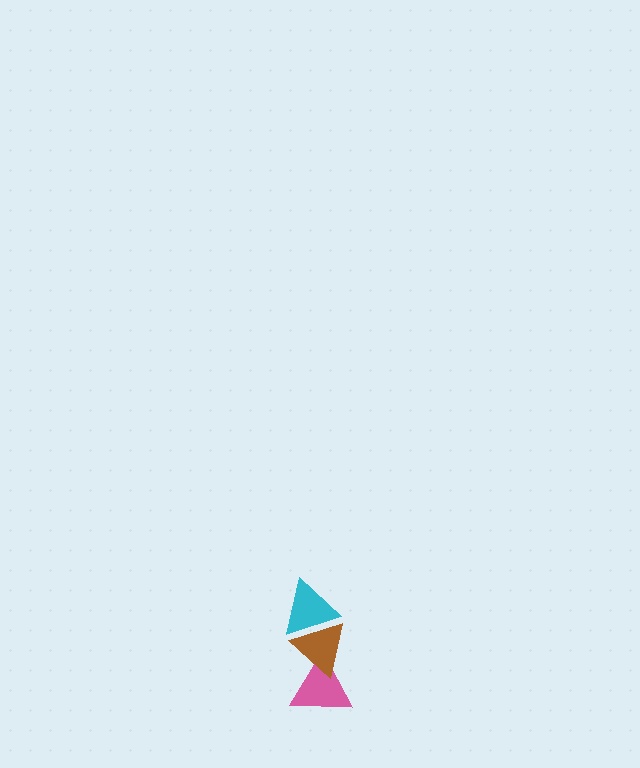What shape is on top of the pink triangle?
The brown triangle is on top of the pink triangle.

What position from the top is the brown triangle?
The brown triangle is 2nd from the top.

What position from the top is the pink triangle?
The pink triangle is 3rd from the top.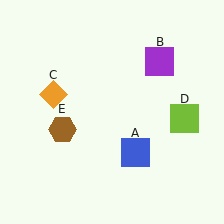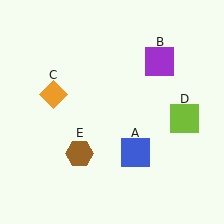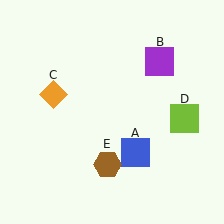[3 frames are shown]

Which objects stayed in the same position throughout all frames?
Blue square (object A) and purple square (object B) and orange diamond (object C) and lime square (object D) remained stationary.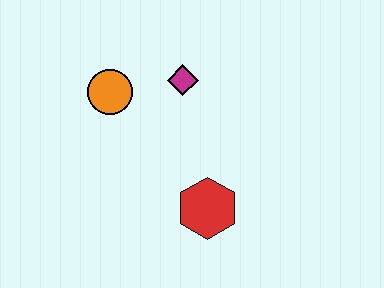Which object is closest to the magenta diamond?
The orange circle is closest to the magenta diamond.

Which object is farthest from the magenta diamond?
The red hexagon is farthest from the magenta diamond.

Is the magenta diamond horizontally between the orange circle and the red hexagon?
Yes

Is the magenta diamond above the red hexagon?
Yes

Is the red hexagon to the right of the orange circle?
Yes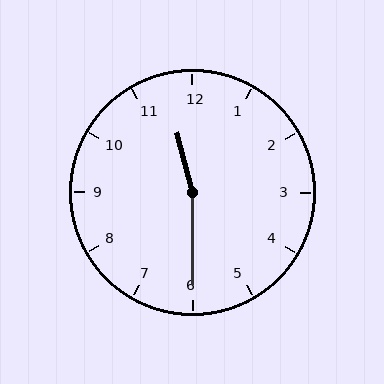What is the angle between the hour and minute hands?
Approximately 165 degrees.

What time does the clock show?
11:30.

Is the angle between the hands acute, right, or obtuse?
It is obtuse.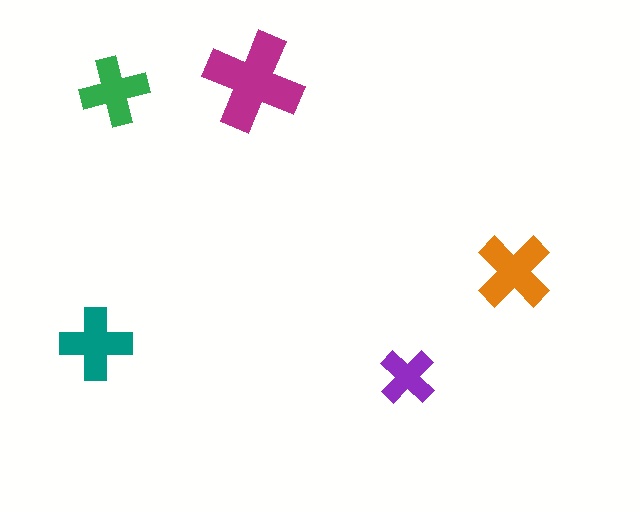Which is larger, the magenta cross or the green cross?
The magenta one.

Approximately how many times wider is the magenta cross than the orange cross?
About 1.5 times wider.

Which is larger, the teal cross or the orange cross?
The orange one.